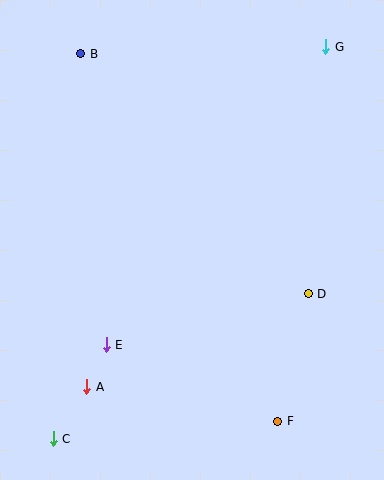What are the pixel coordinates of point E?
Point E is at (106, 345).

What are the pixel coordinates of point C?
Point C is at (53, 439).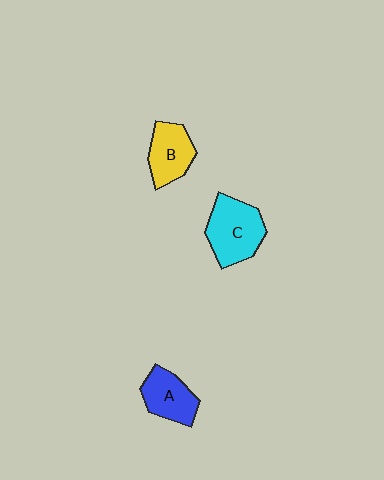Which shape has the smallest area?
Shape A (blue).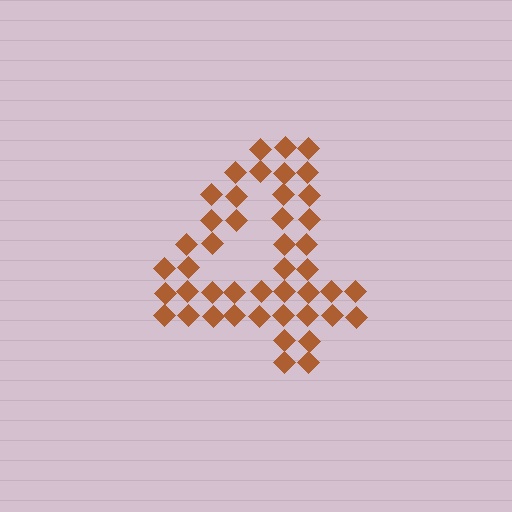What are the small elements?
The small elements are diamonds.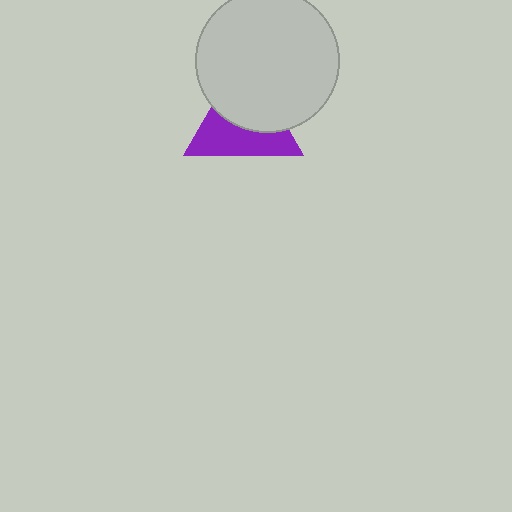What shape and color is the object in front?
The object in front is a light gray circle.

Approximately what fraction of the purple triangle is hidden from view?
Roughly 51% of the purple triangle is hidden behind the light gray circle.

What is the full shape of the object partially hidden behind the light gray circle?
The partially hidden object is a purple triangle.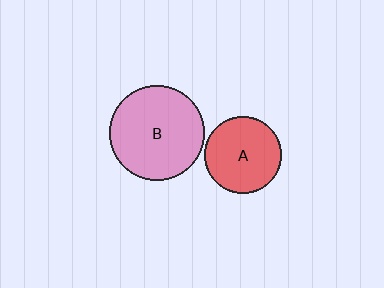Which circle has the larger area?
Circle B (pink).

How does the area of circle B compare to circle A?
Approximately 1.5 times.